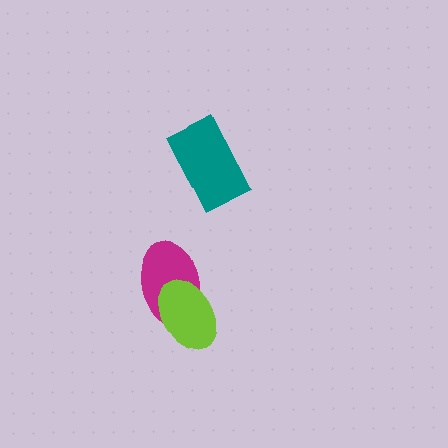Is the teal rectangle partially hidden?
No, no other shape covers it.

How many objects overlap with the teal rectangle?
0 objects overlap with the teal rectangle.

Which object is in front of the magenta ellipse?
The lime ellipse is in front of the magenta ellipse.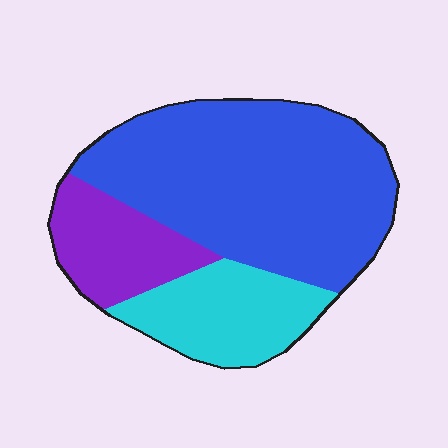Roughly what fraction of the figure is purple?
Purple takes up about one sixth (1/6) of the figure.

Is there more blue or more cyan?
Blue.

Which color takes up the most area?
Blue, at roughly 60%.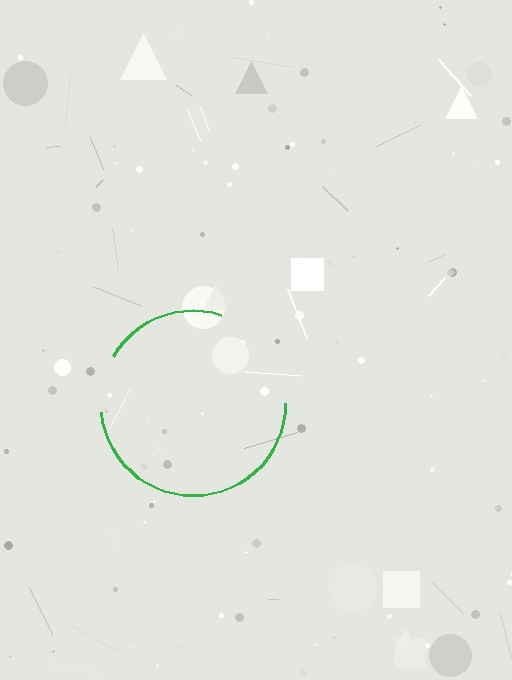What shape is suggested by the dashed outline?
The dashed outline suggests a circle.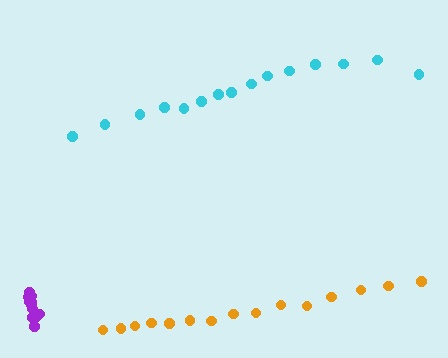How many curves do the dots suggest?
There are 3 distinct paths.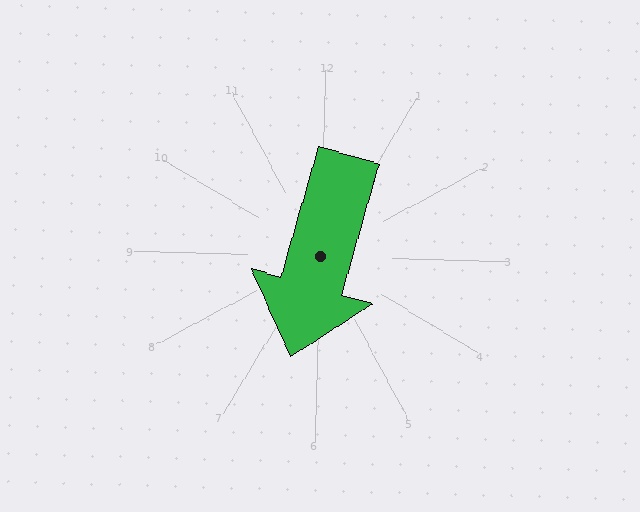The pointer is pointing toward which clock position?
Roughly 6 o'clock.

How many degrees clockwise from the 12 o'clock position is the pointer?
Approximately 194 degrees.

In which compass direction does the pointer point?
South.